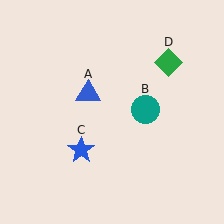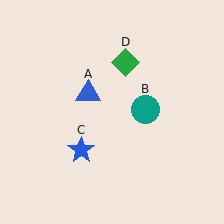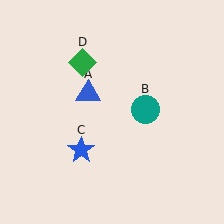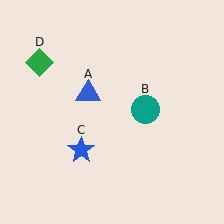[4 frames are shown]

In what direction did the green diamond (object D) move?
The green diamond (object D) moved left.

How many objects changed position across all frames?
1 object changed position: green diamond (object D).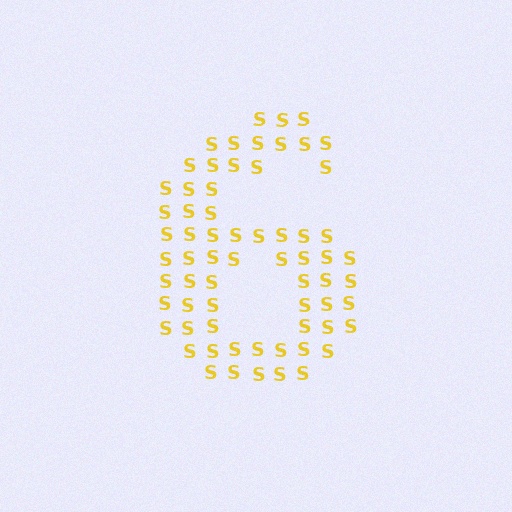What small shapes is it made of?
It is made of small letter S's.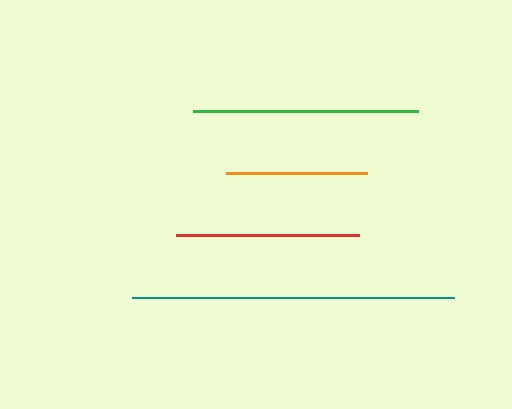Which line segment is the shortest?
The orange line is the shortest at approximately 141 pixels.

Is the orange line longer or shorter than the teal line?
The teal line is longer than the orange line.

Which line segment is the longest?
The teal line is the longest at approximately 321 pixels.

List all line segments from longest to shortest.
From longest to shortest: teal, green, red, orange.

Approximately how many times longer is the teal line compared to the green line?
The teal line is approximately 1.4 times the length of the green line.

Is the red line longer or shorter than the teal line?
The teal line is longer than the red line.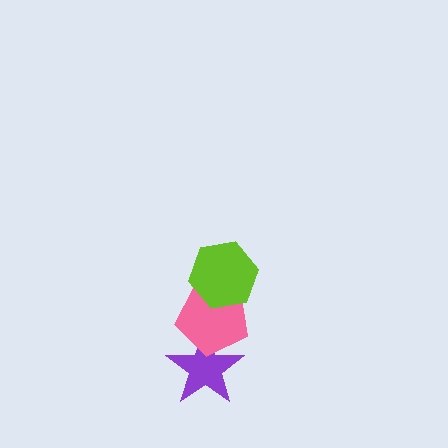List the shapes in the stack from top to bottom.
From top to bottom: the lime hexagon, the pink pentagon, the purple star.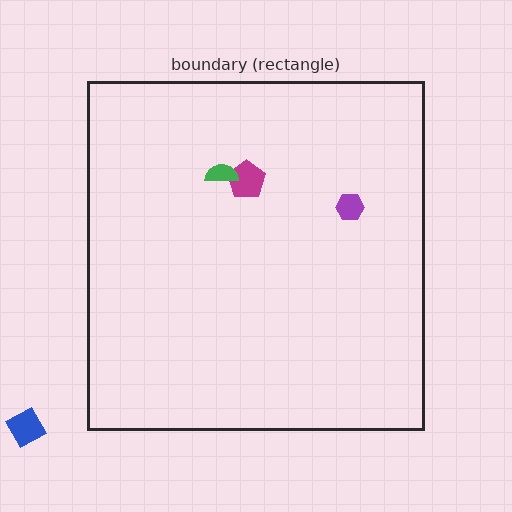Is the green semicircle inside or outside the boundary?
Inside.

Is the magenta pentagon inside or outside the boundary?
Inside.